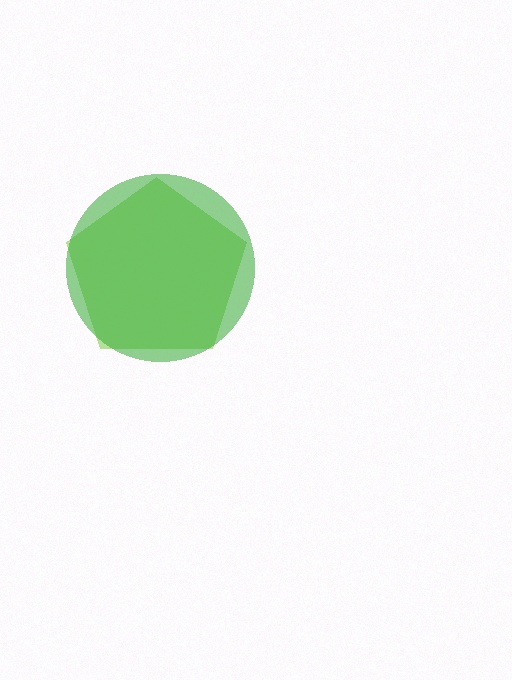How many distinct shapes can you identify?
There are 2 distinct shapes: a lime pentagon, a green circle.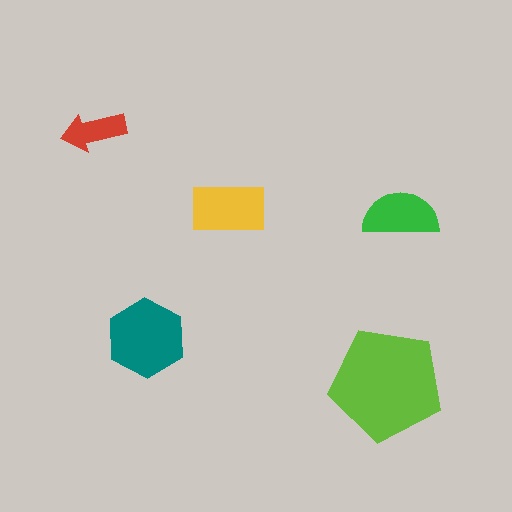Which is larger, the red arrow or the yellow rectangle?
The yellow rectangle.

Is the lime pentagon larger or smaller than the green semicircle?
Larger.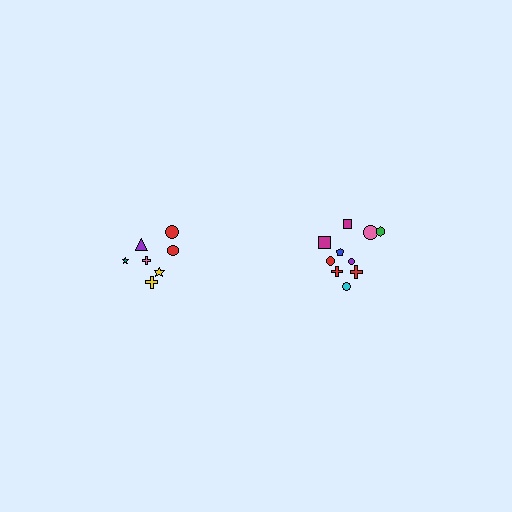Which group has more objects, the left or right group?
The right group.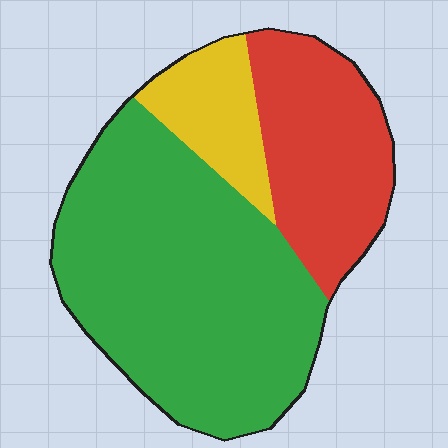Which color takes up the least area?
Yellow, at roughly 15%.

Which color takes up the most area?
Green, at roughly 60%.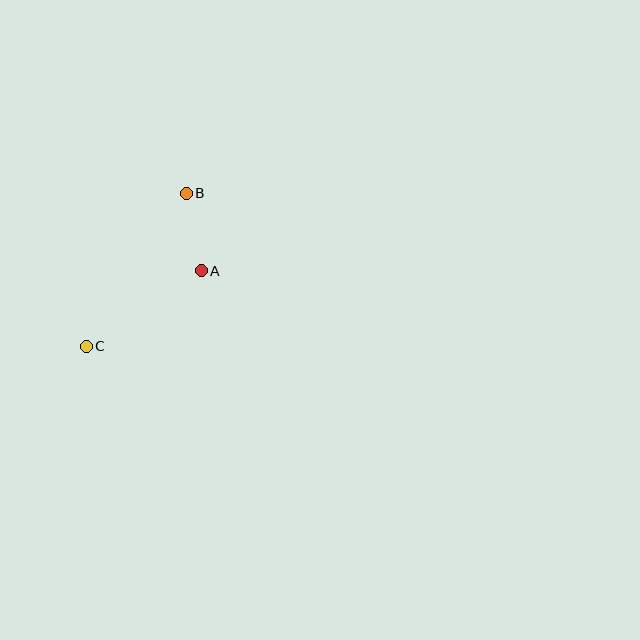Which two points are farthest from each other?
Points B and C are farthest from each other.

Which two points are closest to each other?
Points A and B are closest to each other.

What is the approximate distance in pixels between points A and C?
The distance between A and C is approximately 137 pixels.